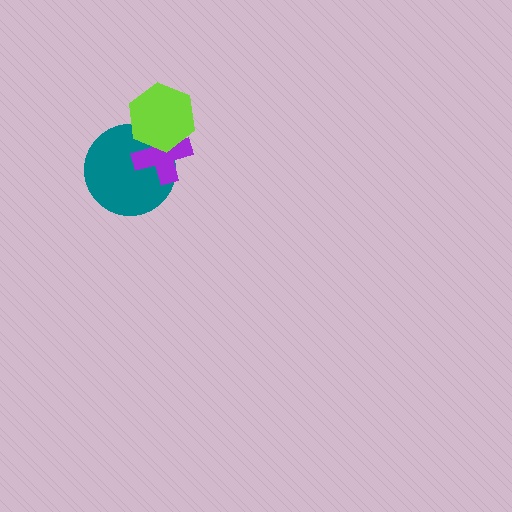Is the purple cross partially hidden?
Yes, it is partially covered by another shape.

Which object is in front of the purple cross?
The lime hexagon is in front of the purple cross.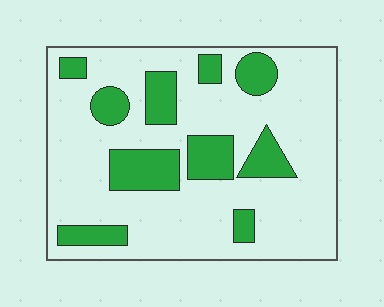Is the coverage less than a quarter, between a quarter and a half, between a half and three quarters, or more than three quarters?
Less than a quarter.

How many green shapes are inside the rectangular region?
10.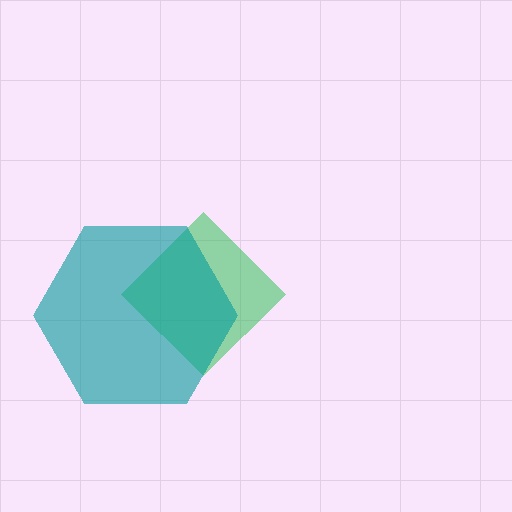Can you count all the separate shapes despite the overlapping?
Yes, there are 2 separate shapes.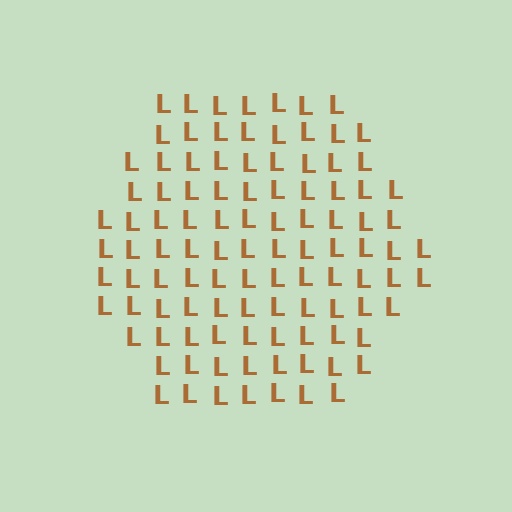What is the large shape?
The large shape is a hexagon.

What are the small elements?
The small elements are letter L's.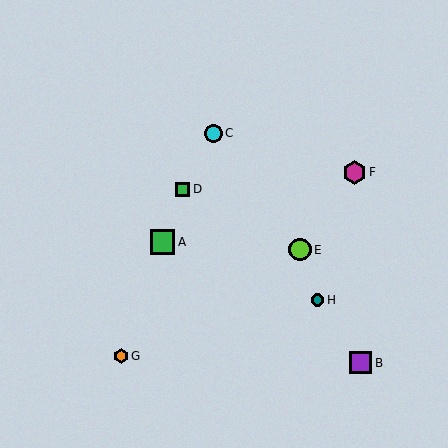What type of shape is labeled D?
Shape D is a green square.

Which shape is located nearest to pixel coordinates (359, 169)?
The magenta hexagon (labeled F) at (355, 172) is nearest to that location.